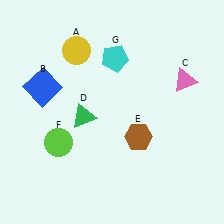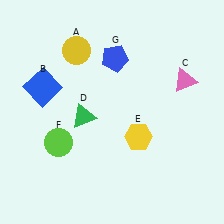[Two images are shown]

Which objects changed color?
E changed from brown to yellow. G changed from cyan to blue.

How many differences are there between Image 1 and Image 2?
There are 2 differences between the two images.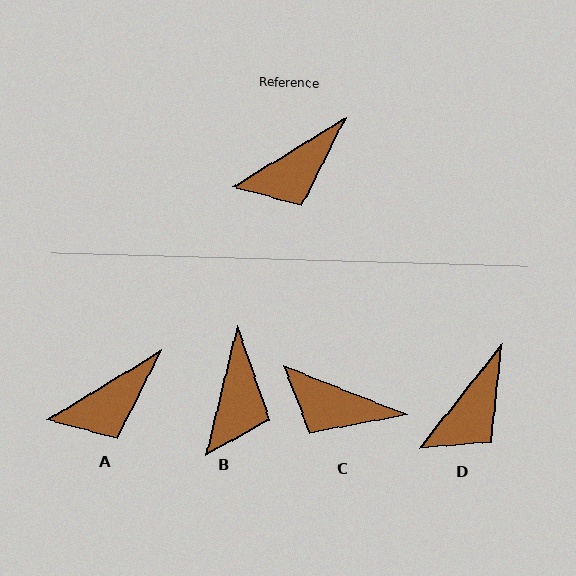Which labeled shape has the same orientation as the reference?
A.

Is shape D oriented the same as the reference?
No, it is off by about 20 degrees.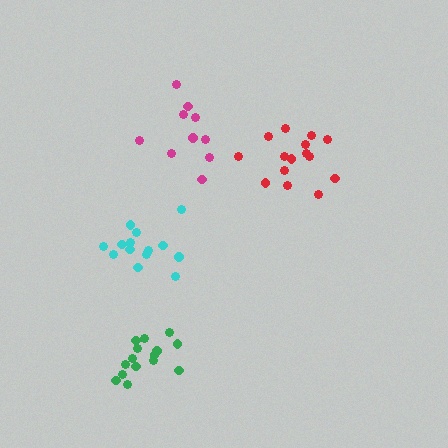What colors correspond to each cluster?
The clusters are colored: magenta, red, cyan, green.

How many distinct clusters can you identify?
There are 4 distinct clusters.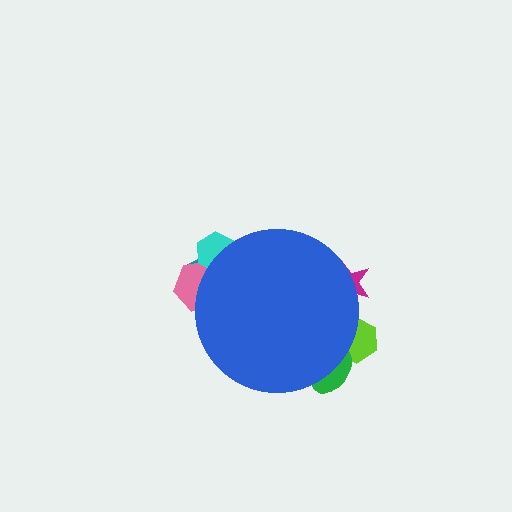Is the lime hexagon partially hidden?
Yes, the lime hexagon is partially hidden behind the blue circle.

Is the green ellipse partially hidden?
Yes, the green ellipse is partially hidden behind the blue circle.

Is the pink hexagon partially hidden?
Yes, the pink hexagon is partially hidden behind the blue circle.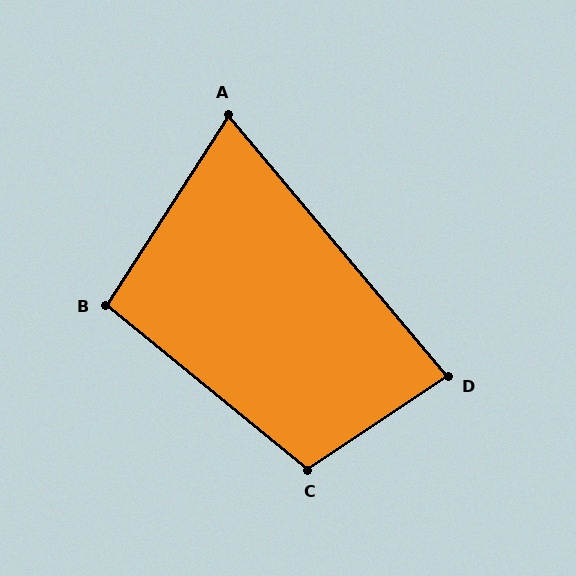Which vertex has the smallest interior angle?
A, at approximately 73 degrees.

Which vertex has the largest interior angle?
C, at approximately 107 degrees.